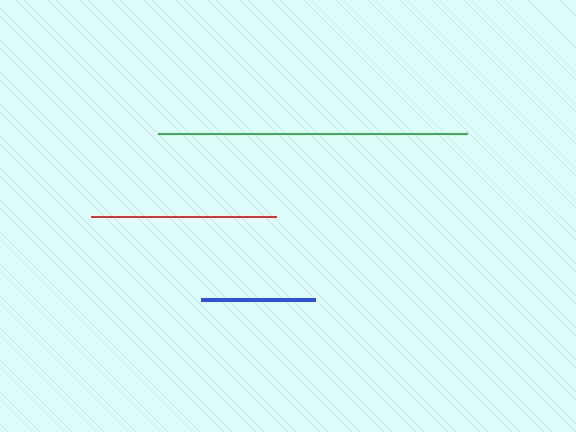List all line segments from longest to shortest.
From longest to shortest: green, red, blue.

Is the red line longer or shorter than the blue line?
The red line is longer than the blue line.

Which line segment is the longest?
The green line is the longest at approximately 310 pixels.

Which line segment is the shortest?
The blue line is the shortest at approximately 114 pixels.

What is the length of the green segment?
The green segment is approximately 310 pixels long.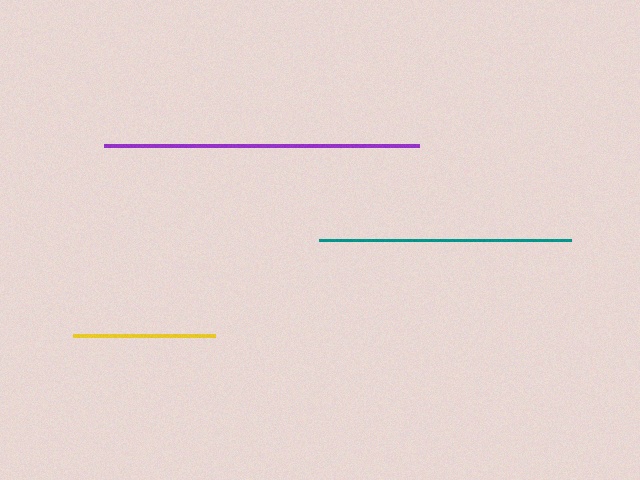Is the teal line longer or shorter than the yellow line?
The teal line is longer than the yellow line.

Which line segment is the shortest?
The yellow line is the shortest at approximately 142 pixels.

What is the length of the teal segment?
The teal segment is approximately 252 pixels long.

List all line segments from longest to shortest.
From longest to shortest: purple, teal, yellow.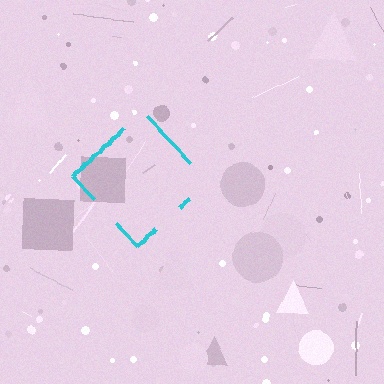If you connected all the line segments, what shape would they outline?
They would outline a diamond.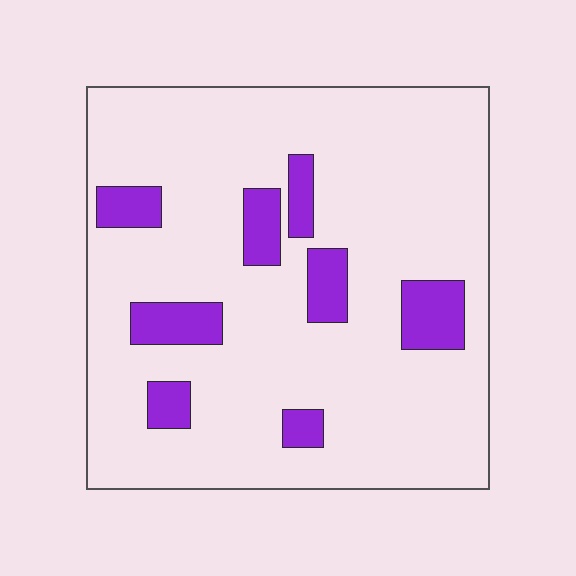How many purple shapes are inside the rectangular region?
8.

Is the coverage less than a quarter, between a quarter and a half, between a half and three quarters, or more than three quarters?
Less than a quarter.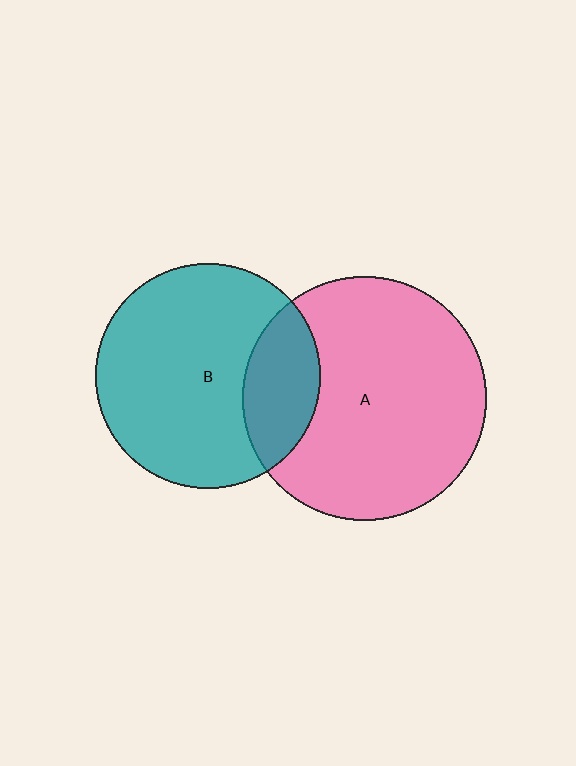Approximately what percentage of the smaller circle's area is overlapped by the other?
Approximately 25%.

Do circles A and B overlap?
Yes.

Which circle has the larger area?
Circle A (pink).